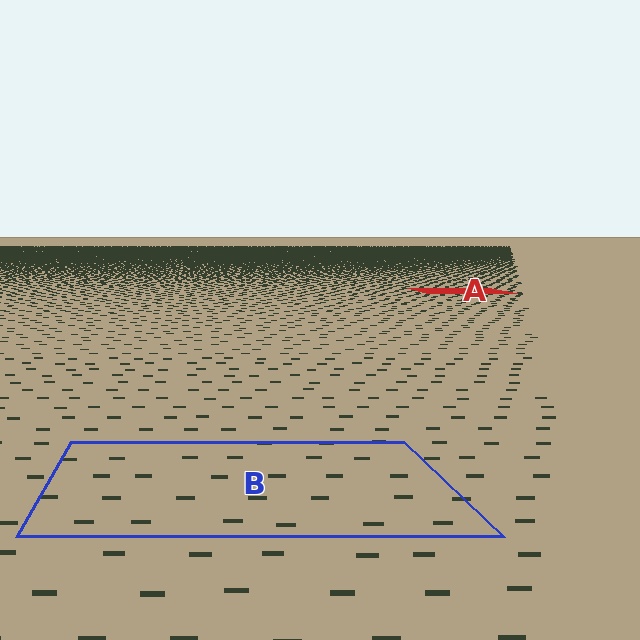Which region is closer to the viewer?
Region B is closer. The texture elements there are larger and more spread out.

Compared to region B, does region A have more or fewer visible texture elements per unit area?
Region A has more texture elements per unit area — they are packed more densely because it is farther away.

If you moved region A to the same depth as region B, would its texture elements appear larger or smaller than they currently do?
They would appear larger. At a closer depth, the same texture elements are projected at a bigger on-screen size.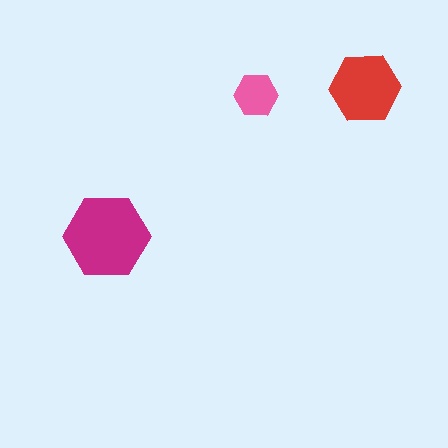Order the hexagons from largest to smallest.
the magenta one, the red one, the pink one.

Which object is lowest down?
The magenta hexagon is bottommost.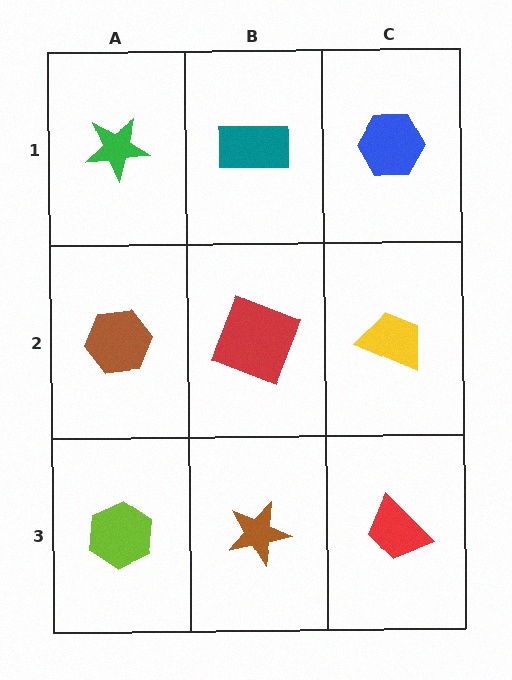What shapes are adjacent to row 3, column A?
A brown hexagon (row 2, column A), a brown star (row 3, column B).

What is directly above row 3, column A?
A brown hexagon.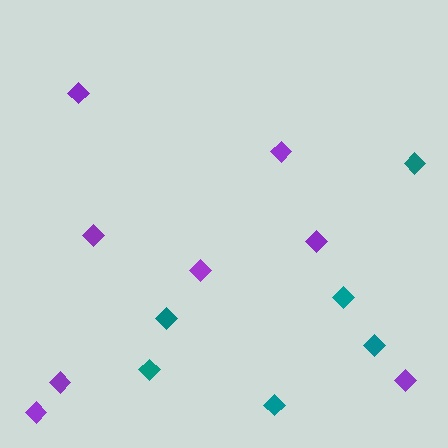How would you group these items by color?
There are 2 groups: one group of teal diamonds (6) and one group of purple diamonds (8).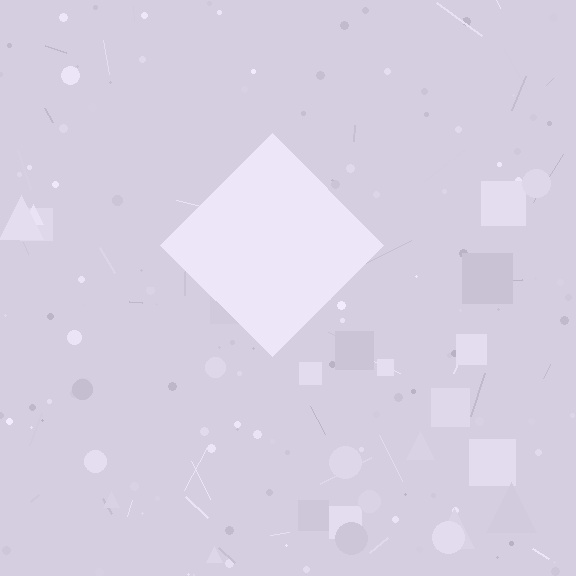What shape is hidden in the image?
A diamond is hidden in the image.